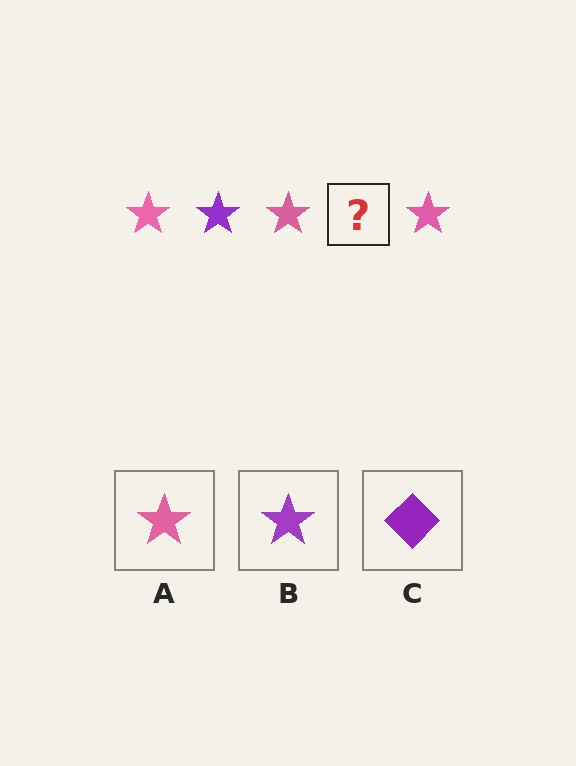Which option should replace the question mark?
Option B.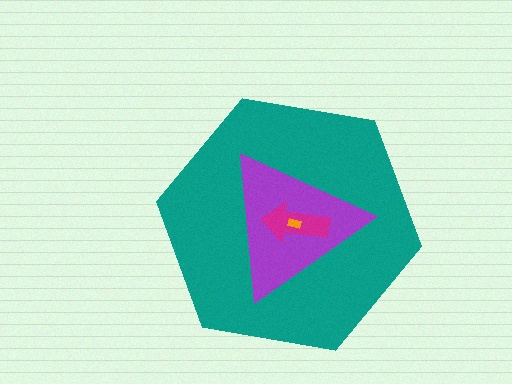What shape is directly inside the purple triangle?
The magenta arrow.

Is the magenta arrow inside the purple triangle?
Yes.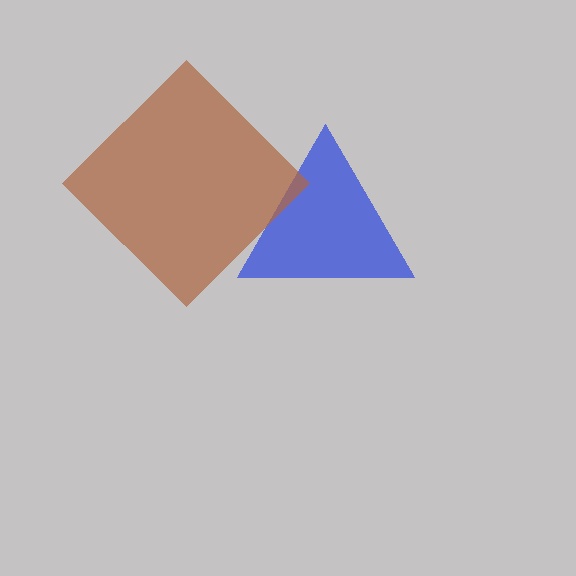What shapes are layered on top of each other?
The layered shapes are: a blue triangle, a brown diamond.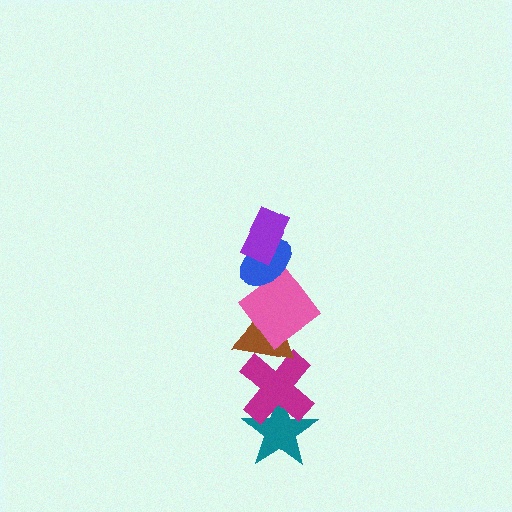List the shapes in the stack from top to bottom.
From top to bottom: the purple rectangle, the blue ellipse, the pink diamond, the brown triangle, the magenta cross, the teal star.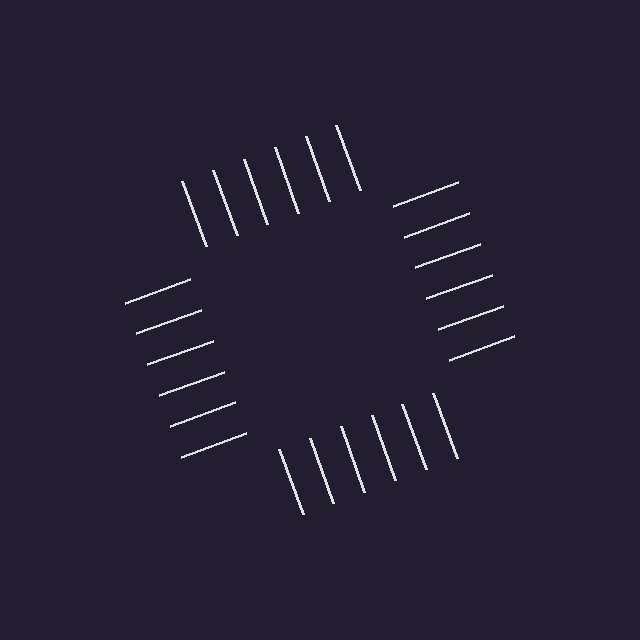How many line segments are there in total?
24 — 6 along each of the 4 edges.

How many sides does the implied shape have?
4 sides — the line-ends trace a square.